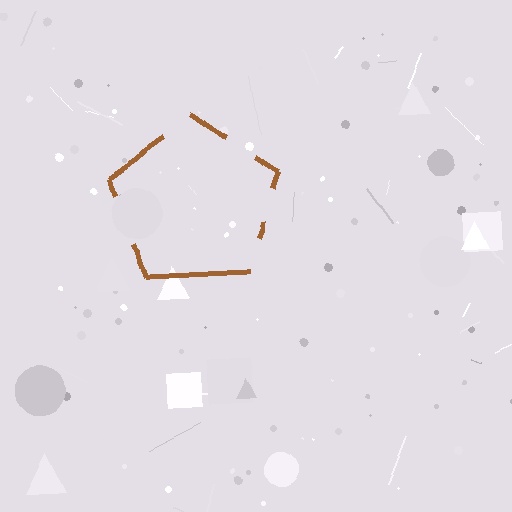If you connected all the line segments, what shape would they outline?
They would outline a pentagon.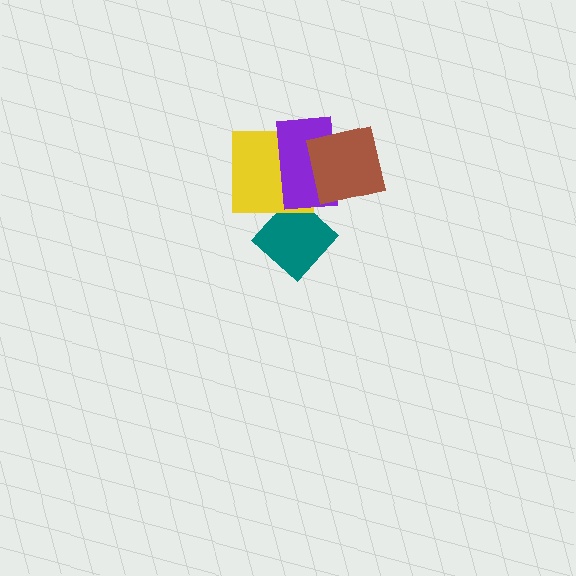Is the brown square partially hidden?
No, no other shape covers it.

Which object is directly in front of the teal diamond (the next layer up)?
The yellow square is directly in front of the teal diamond.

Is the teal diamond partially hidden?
Yes, it is partially covered by another shape.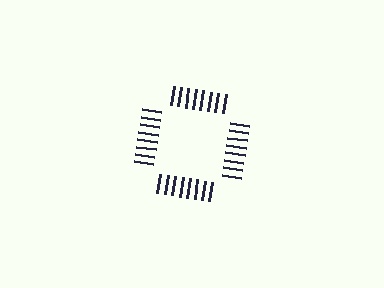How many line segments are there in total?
32 — 8 along each of the 4 edges.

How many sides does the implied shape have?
4 sides — the line-ends trace a square.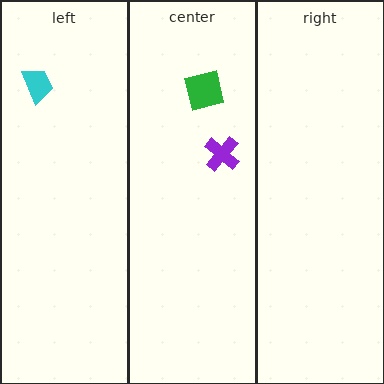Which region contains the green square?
The center region.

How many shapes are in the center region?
2.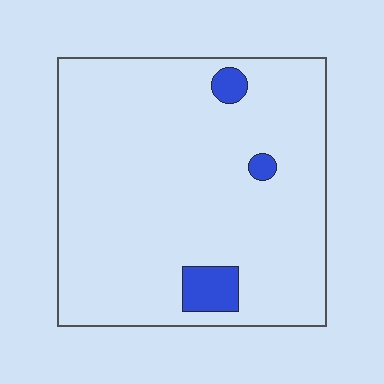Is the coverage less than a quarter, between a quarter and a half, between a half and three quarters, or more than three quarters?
Less than a quarter.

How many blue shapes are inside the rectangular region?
3.